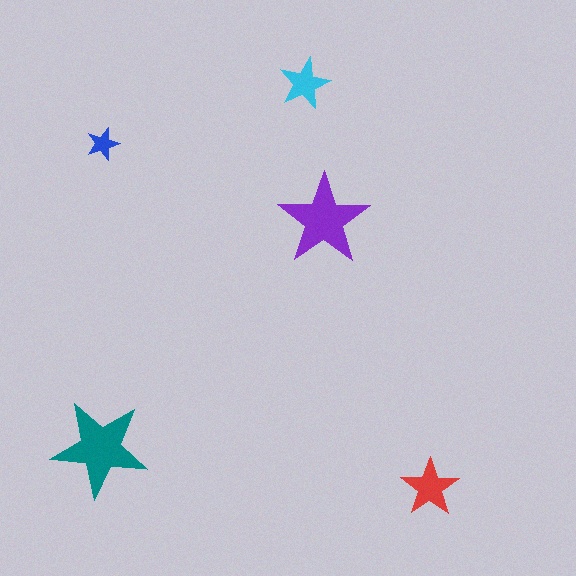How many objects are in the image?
There are 5 objects in the image.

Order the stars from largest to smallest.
the teal one, the purple one, the red one, the cyan one, the blue one.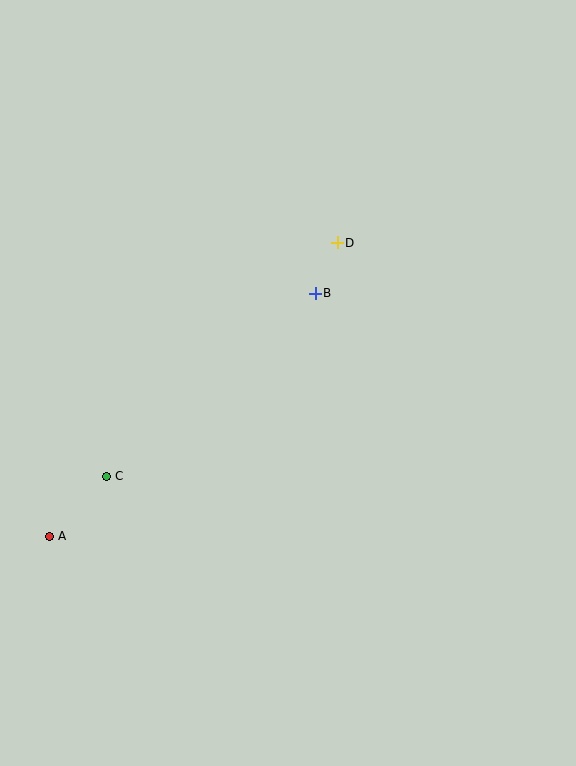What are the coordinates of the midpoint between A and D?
The midpoint between A and D is at (193, 389).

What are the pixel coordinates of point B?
Point B is at (315, 293).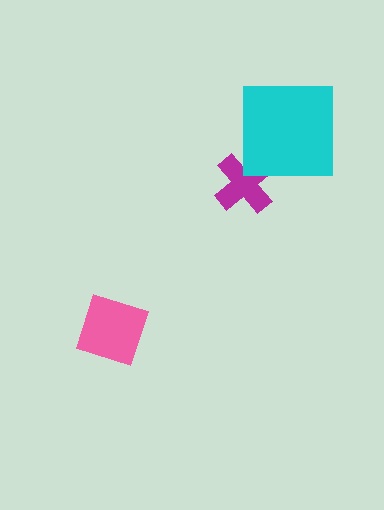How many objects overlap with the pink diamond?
0 objects overlap with the pink diamond.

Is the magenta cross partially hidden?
Yes, it is partially covered by another shape.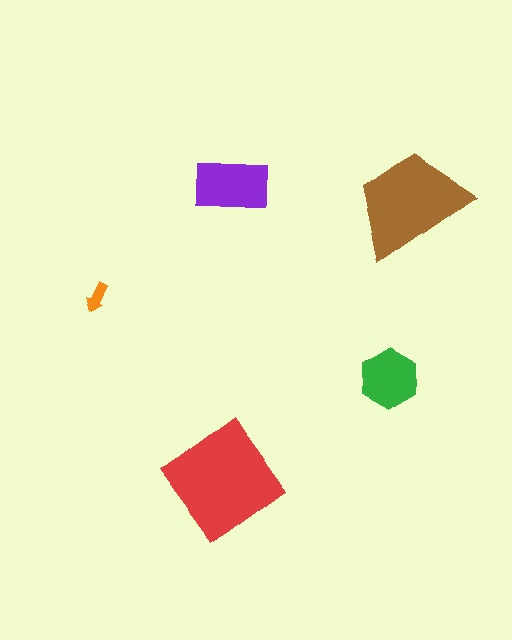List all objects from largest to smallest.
The red diamond, the brown trapezoid, the purple rectangle, the green hexagon, the orange arrow.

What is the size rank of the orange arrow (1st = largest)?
5th.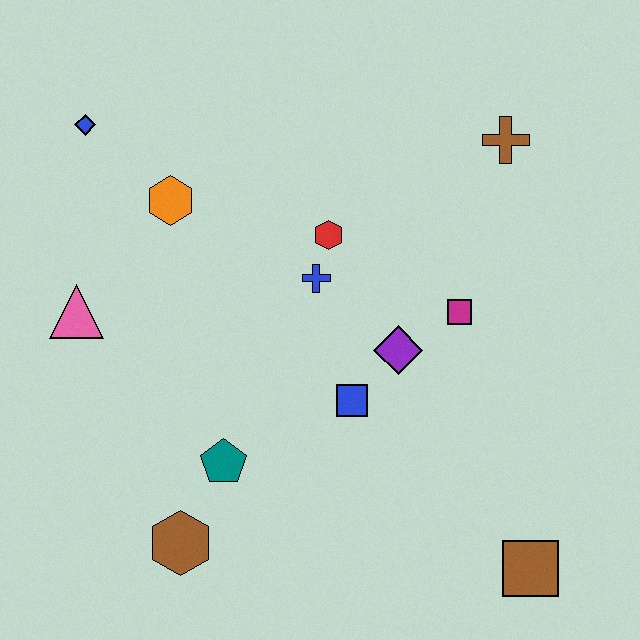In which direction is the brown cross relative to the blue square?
The brown cross is above the blue square.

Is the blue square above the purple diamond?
No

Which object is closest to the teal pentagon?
The brown hexagon is closest to the teal pentagon.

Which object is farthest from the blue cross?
The brown square is farthest from the blue cross.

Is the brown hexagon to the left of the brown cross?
Yes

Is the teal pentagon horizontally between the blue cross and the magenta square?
No